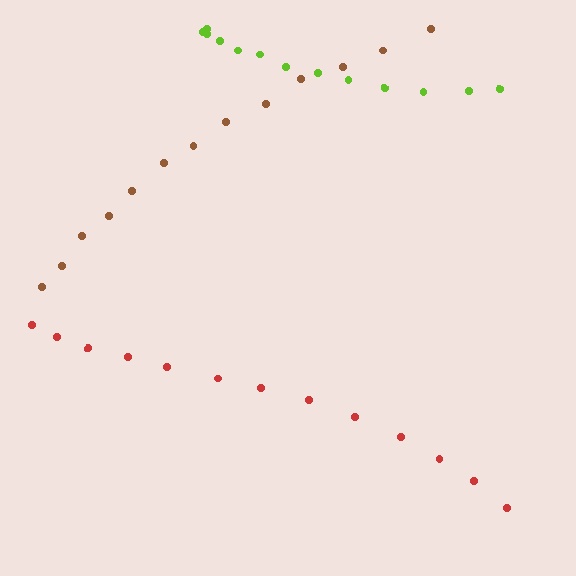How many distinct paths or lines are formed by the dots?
There are 3 distinct paths.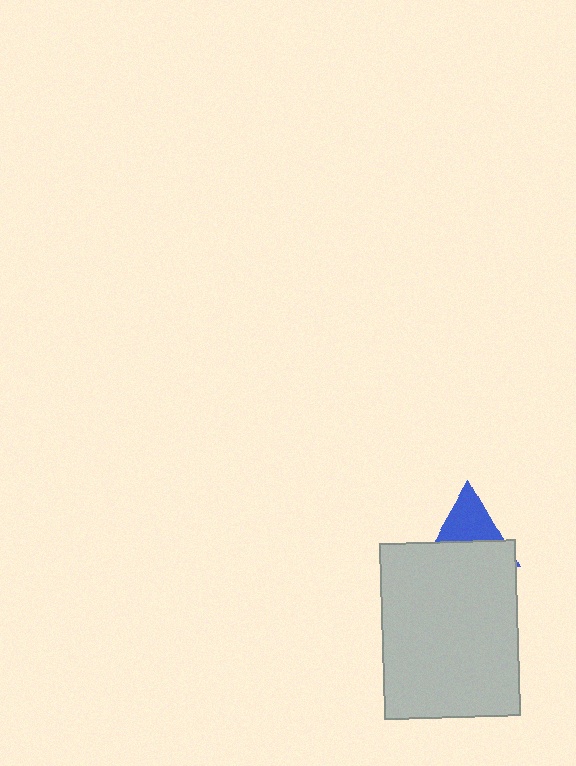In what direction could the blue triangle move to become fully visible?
The blue triangle could move up. That would shift it out from behind the light gray rectangle entirely.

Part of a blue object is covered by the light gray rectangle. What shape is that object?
It is a triangle.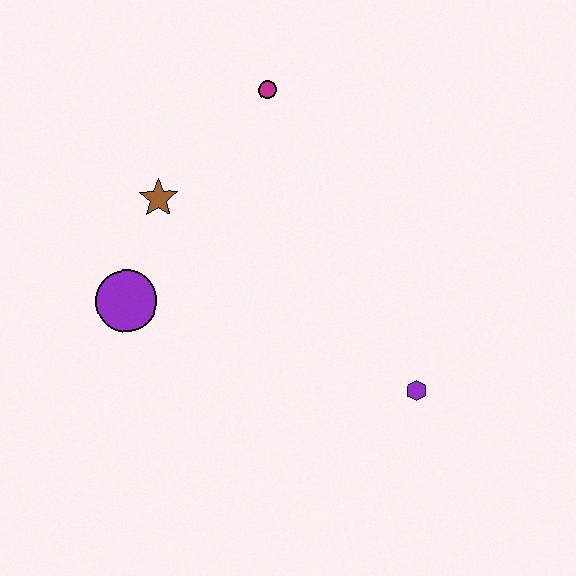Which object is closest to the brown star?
The purple circle is closest to the brown star.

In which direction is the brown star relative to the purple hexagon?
The brown star is to the left of the purple hexagon.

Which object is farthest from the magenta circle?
The purple hexagon is farthest from the magenta circle.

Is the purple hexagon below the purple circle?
Yes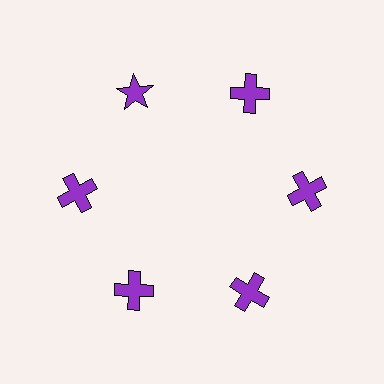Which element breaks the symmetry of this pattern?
The purple star at roughly the 11 o'clock position breaks the symmetry. All other shapes are purple crosses.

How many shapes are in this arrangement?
There are 6 shapes arranged in a ring pattern.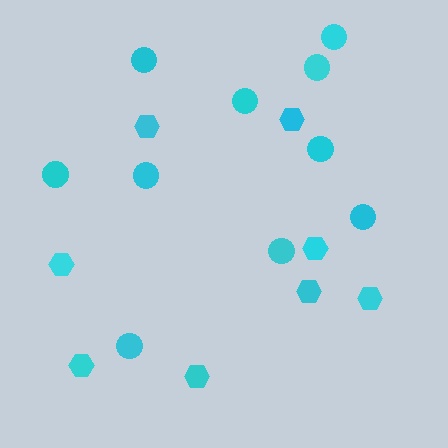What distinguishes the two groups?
There are 2 groups: one group of hexagons (8) and one group of circles (10).